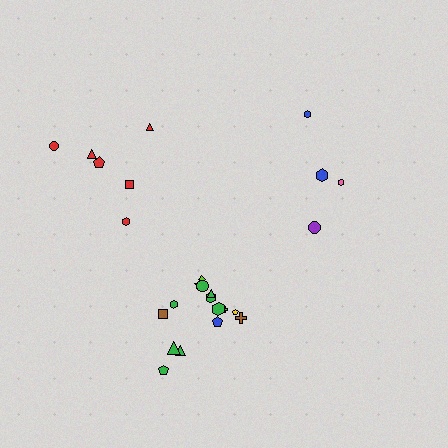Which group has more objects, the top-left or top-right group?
The top-left group.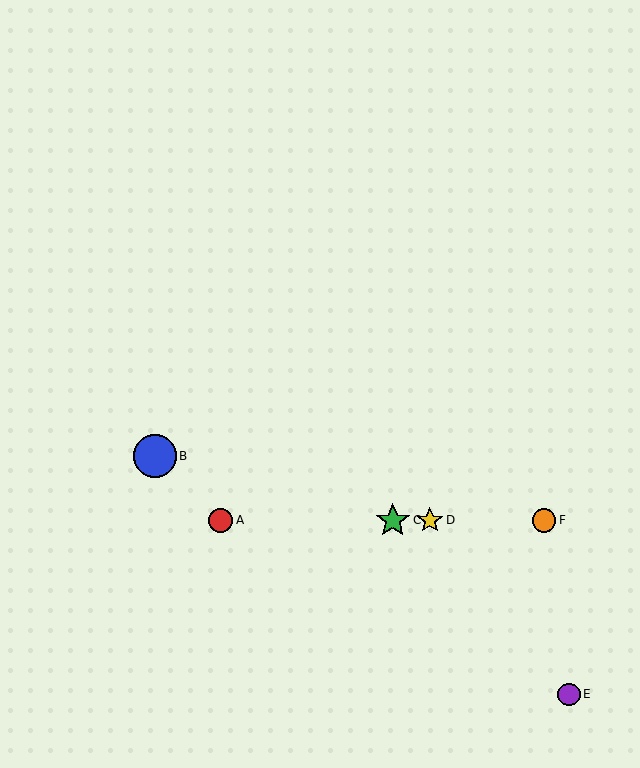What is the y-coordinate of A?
Object A is at y≈520.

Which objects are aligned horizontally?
Objects A, C, D, F are aligned horizontally.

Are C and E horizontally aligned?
No, C is at y≈520 and E is at y≈694.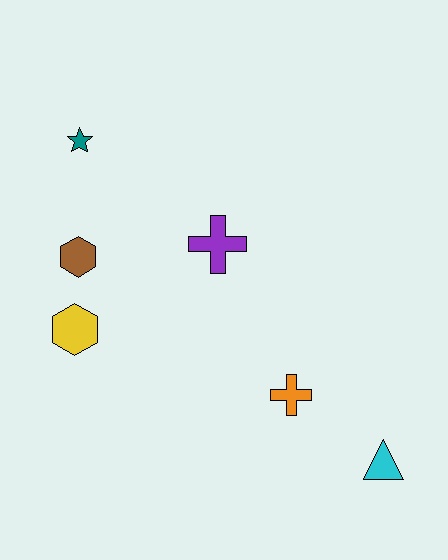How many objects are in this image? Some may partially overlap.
There are 6 objects.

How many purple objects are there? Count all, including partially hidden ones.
There is 1 purple object.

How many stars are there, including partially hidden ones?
There is 1 star.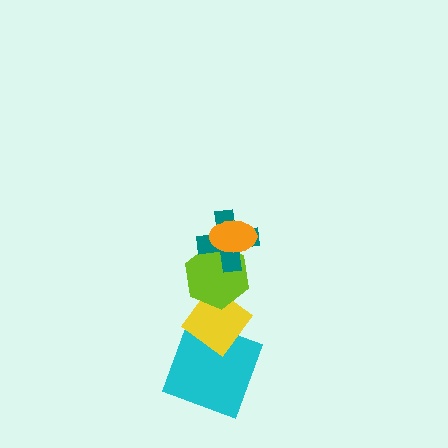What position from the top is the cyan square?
The cyan square is 5th from the top.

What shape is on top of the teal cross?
The orange ellipse is on top of the teal cross.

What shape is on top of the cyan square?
The yellow diamond is on top of the cyan square.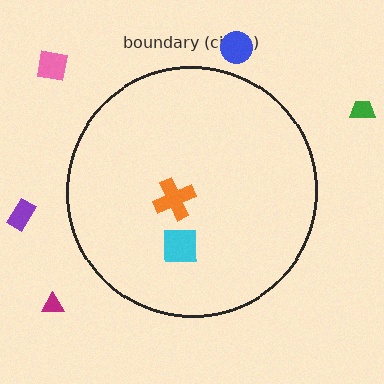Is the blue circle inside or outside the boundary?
Outside.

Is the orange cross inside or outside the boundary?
Inside.